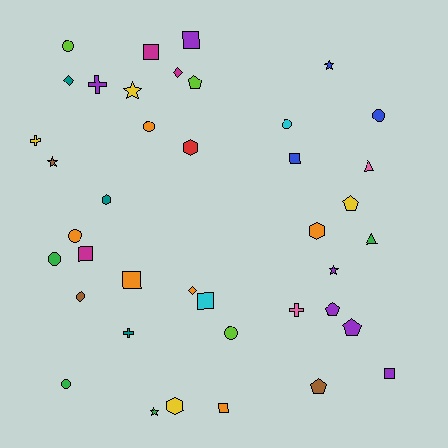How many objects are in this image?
There are 40 objects.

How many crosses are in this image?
There are 4 crosses.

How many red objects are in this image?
There is 1 red object.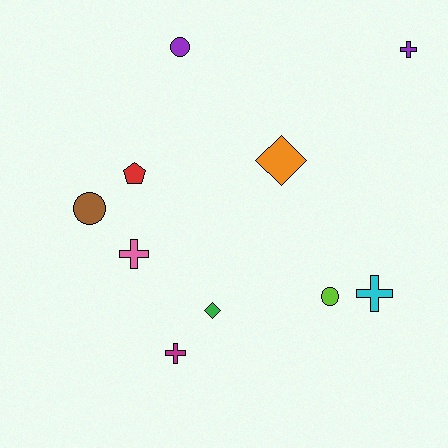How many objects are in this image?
There are 10 objects.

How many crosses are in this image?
There are 4 crosses.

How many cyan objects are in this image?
There is 1 cyan object.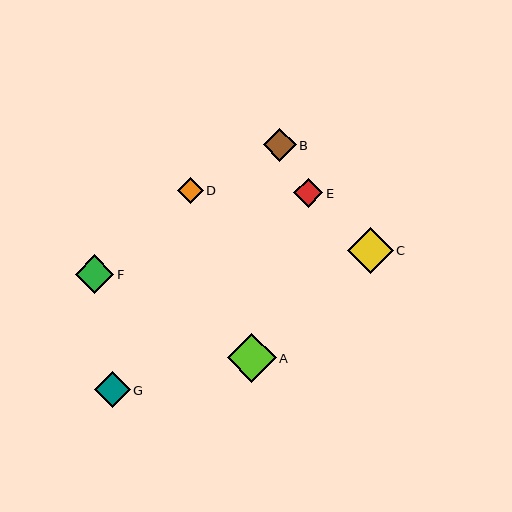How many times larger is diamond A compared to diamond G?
Diamond A is approximately 1.4 times the size of diamond G.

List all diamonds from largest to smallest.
From largest to smallest: A, C, F, G, B, E, D.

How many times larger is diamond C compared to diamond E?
Diamond C is approximately 1.6 times the size of diamond E.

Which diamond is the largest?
Diamond A is the largest with a size of approximately 49 pixels.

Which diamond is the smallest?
Diamond D is the smallest with a size of approximately 26 pixels.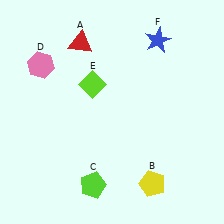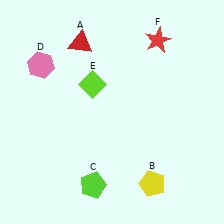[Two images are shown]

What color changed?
The star (F) changed from blue in Image 1 to red in Image 2.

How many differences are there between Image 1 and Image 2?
There is 1 difference between the two images.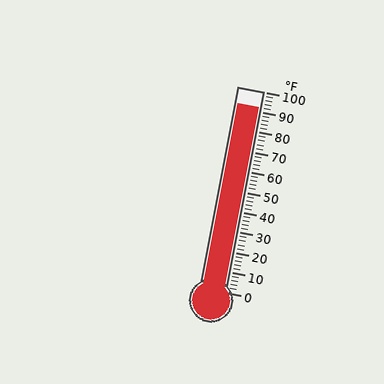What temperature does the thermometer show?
The thermometer shows approximately 92°F.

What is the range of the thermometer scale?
The thermometer scale ranges from 0°F to 100°F.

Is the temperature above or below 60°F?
The temperature is above 60°F.